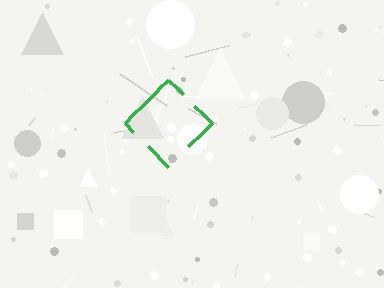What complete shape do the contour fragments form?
The contour fragments form a diamond.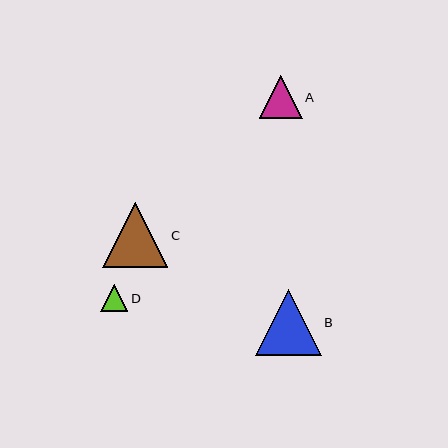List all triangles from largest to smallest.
From largest to smallest: C, B, A, D.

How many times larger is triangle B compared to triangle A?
Triangle B is approximately 1.5 times the size of triangle A.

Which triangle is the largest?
Triangle C is the largest with a size of approximately 65 pixels.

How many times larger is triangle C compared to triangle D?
Triangle C is approximately 2.4 times the size of triangle D.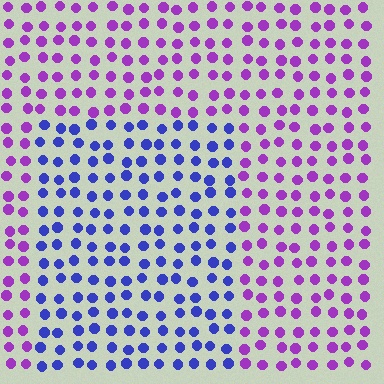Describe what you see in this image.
The image is filled with small purple elements in a uniform arrangement. A rectangle-shaped region is visible where the elements are tinted to a slightly different hue, forming a subtle color boundary.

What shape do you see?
I see a rectangle.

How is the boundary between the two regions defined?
The boundary is defined purely by a slight shift in hue (about 50 degrees). Spacing, size, and orientation are identical on both sides.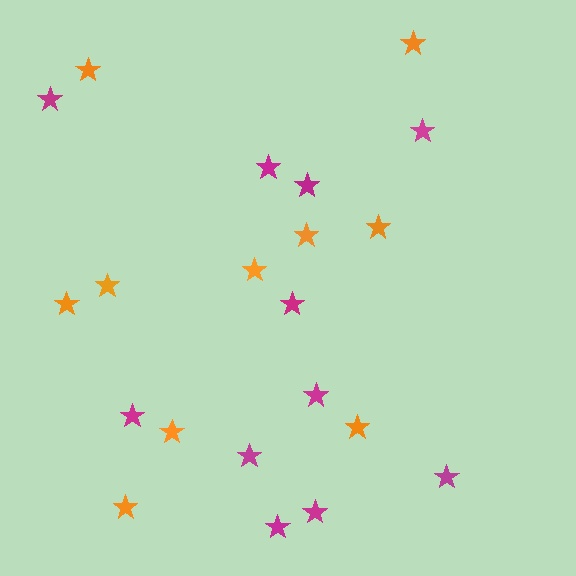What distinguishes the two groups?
There are 2 groups: one group of magenta stars (11) and one group of orange stars (10).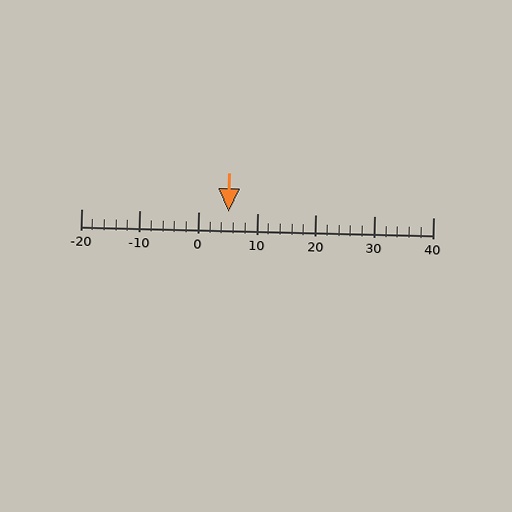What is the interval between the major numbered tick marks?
The major tick marks are spaced 10 units apart.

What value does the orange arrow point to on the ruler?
The orange arrow points to approximately 5.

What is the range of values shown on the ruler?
The ruler shows values from -20 to 40.